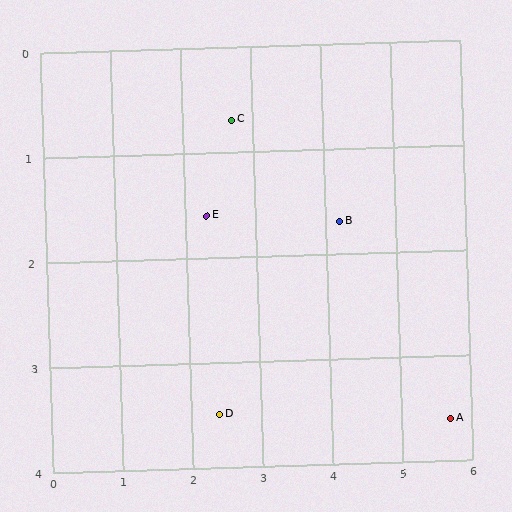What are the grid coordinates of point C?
Point C is at approximately (2.7, 0.7).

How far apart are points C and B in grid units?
Points C and B are about 1.8 grid units apart.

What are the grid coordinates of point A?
Point A is at approximately (5.7, 3.6).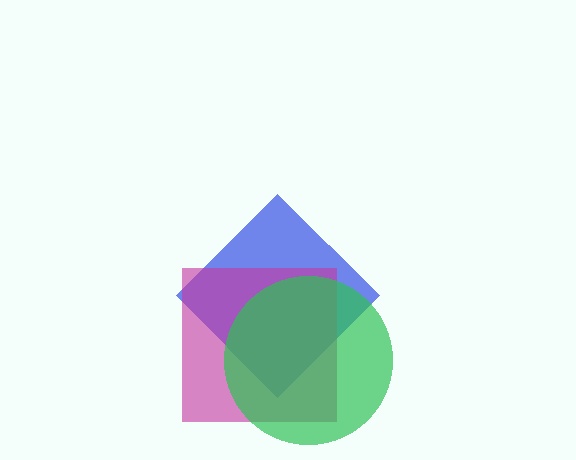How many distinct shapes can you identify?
There are 3 distinct shapes: a blue diamond, a magenta square, a green circle.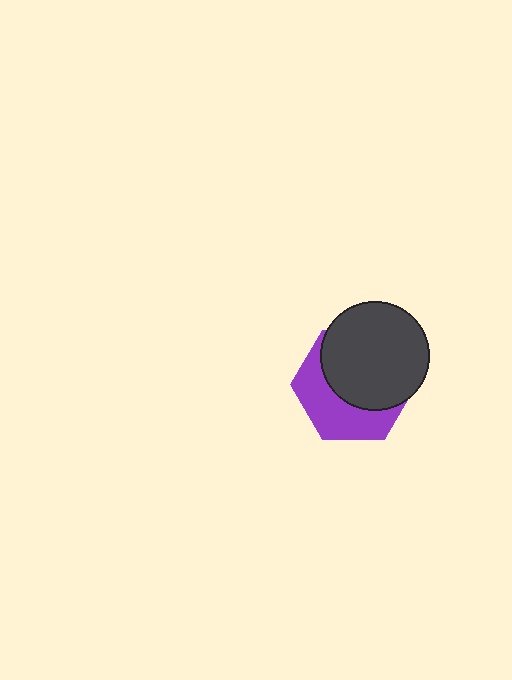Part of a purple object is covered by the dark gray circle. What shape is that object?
It is a hexagon.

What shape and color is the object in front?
The object in front is a dark gray circle.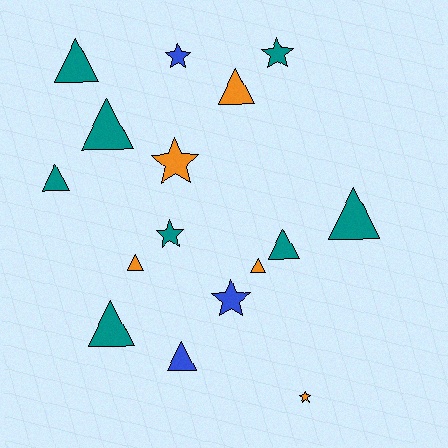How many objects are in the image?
There are 16 objects.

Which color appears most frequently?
Teal, with 8 objects.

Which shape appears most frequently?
Triangle, with 10 objects.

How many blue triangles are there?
There is 1 blue triangle.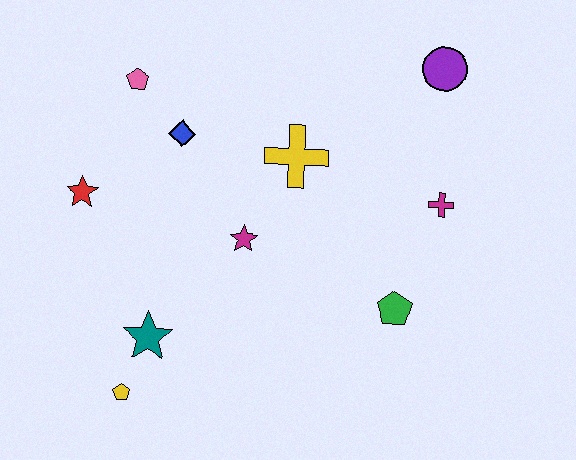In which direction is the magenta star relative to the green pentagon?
The magenta star is to the left of the green pentagon.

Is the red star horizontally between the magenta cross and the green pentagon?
No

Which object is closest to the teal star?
The yellow pentagon is closest to the teal star.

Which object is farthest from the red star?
The purple circle is farthest from the red star.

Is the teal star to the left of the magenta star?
Yes